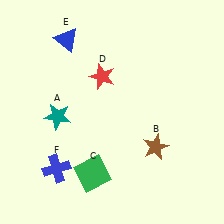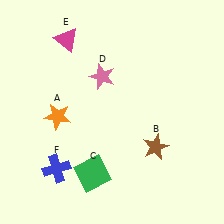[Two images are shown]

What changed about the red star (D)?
In Image 1, D is red. In Image 2, it changed to pink.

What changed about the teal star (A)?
In Image 1, A is teal. In Image 2, it changed to orange.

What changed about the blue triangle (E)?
In Image 1, E is blue. In Image 2, it changed to magenta.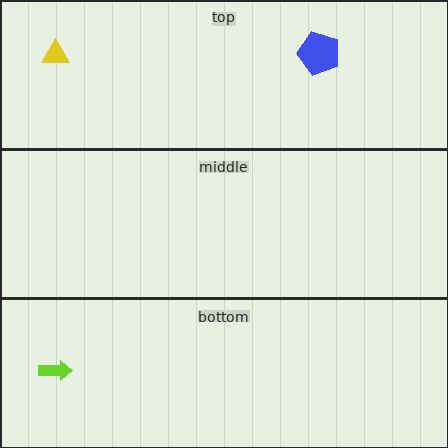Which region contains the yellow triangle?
The top region.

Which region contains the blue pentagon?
The top region.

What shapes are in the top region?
The blue pentagon, the yellow triangle.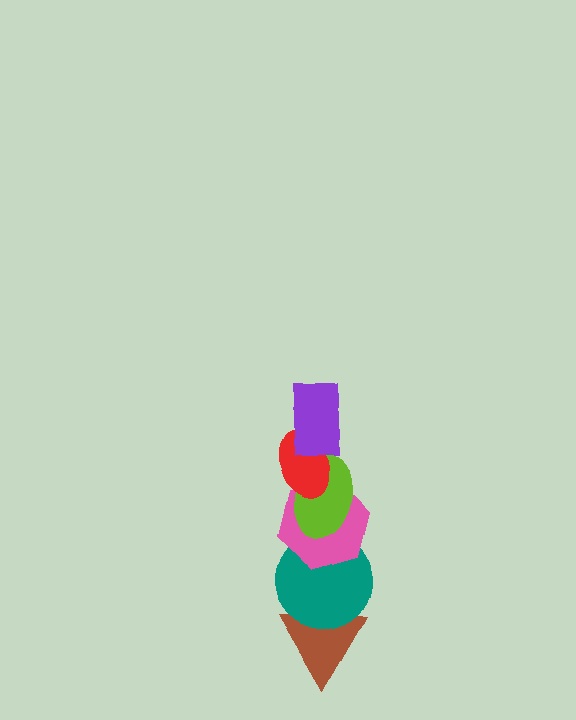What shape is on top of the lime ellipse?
The red ellipse is on top of the lime ellipse.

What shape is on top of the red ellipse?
The purple rectangle is on top of the red ellipse.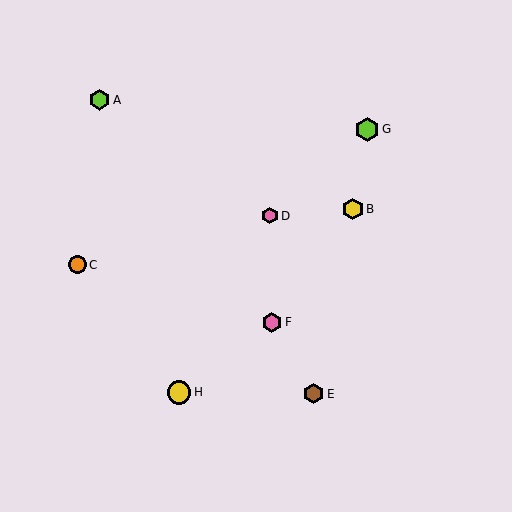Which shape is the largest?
The lime hexagon (labeled G) is the largest.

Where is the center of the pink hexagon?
The center of the pink hexagon is at (272, 322).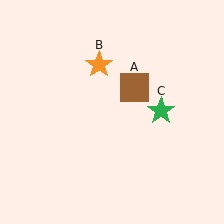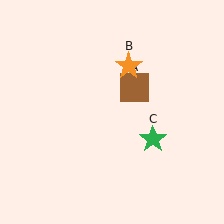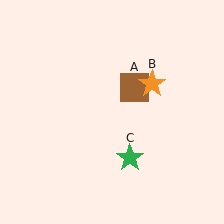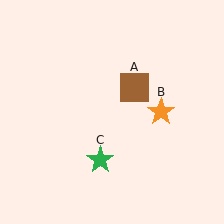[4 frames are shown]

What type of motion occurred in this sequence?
The orange star (object B), green star (object C) rotated clockwise around the center of the scene.